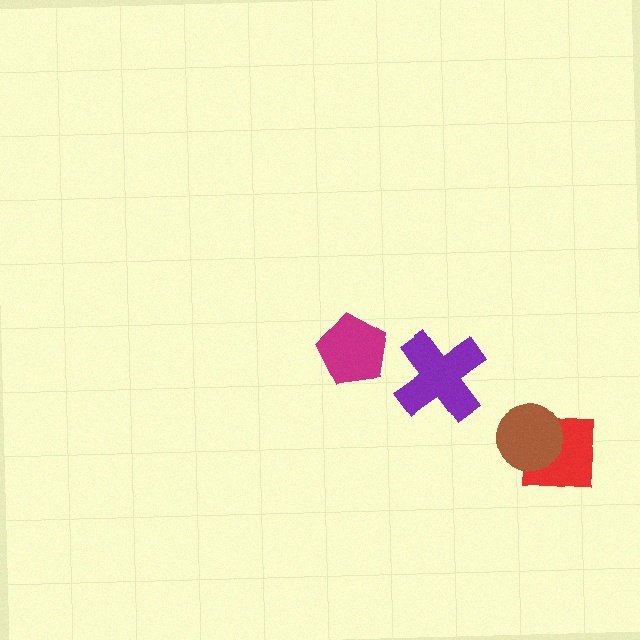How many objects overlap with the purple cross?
0 objects overlap with the purple cross.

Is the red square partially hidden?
Yes, it is partially covered by another shape.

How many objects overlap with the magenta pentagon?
0 objects overlap with the magenta pentagon.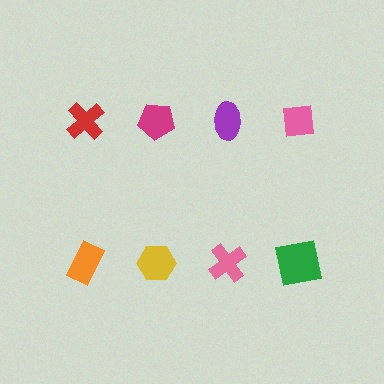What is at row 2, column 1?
An orange rectangle.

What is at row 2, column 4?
A green square.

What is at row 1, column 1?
A red cross.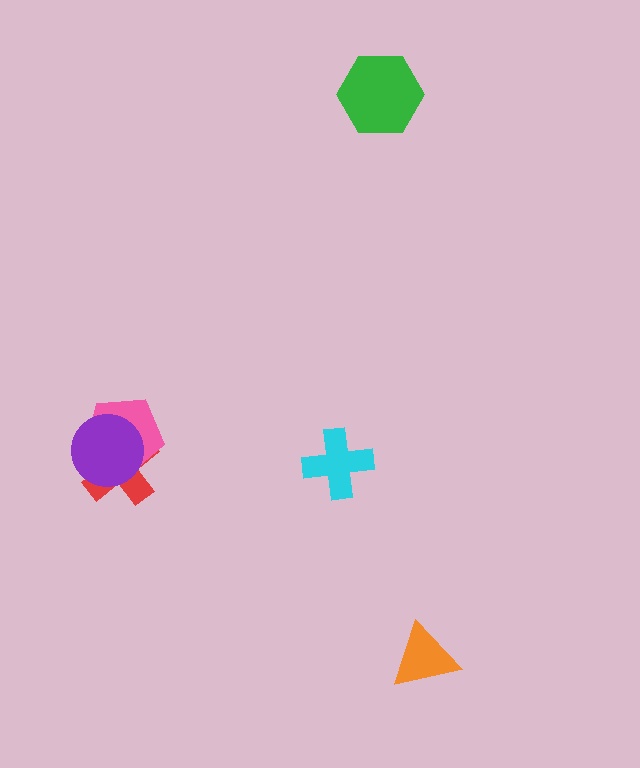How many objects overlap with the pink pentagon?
2 objects overlap with the pink pentagon.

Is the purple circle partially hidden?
No, no other shape covers it.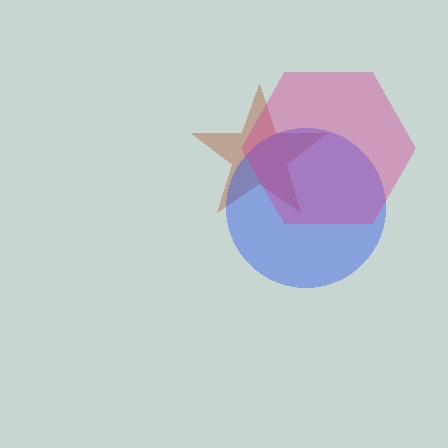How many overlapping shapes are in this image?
There are 3 overlapping shapes in the image.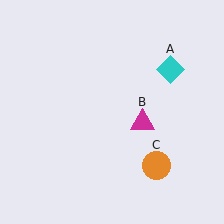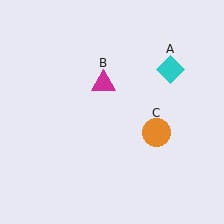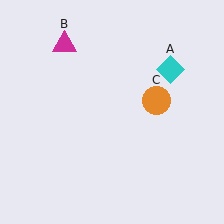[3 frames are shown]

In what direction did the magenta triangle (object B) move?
The magenta triangle (object B) moved up and to the left.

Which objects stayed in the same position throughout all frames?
Cyan diamond (object A) remained stationary.